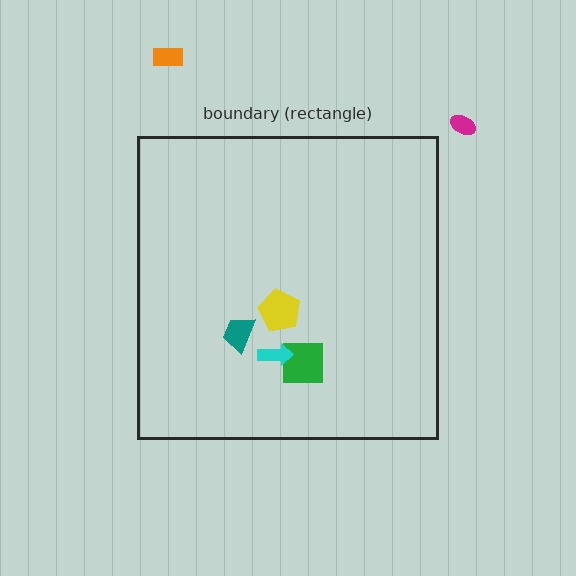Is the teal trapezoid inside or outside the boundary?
Inside.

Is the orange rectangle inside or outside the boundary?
Outside.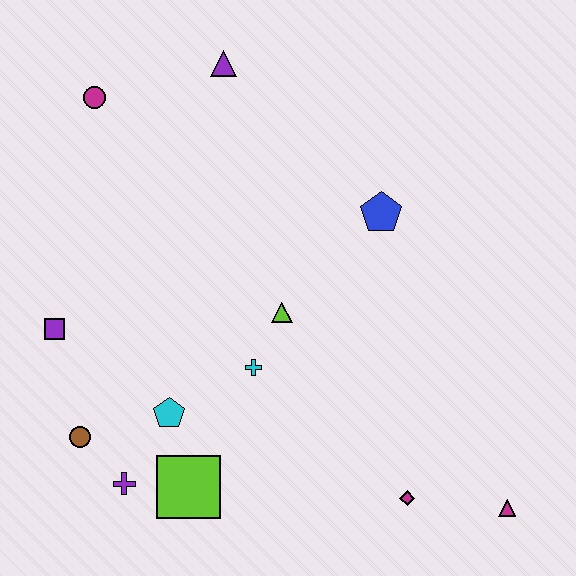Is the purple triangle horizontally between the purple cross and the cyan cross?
Yes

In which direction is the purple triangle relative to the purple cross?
The purple triangle is above the purple cross.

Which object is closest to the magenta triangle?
The magenta diamond is closest to the magenta triangle.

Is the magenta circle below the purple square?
No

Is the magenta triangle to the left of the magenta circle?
No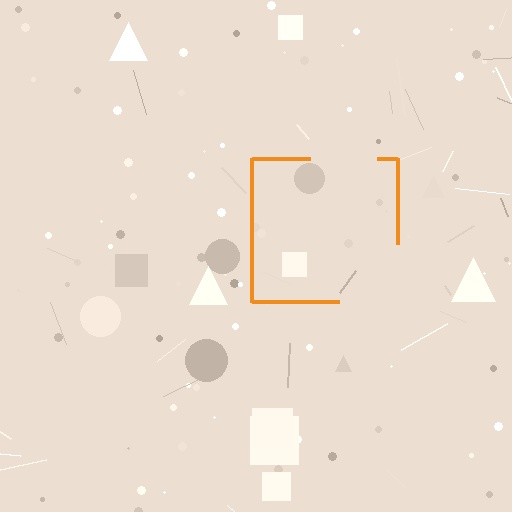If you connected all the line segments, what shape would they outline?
They would outline a square.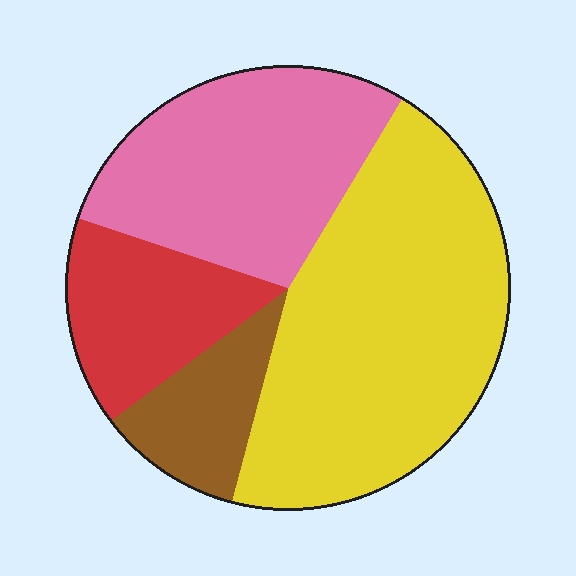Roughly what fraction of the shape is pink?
Pink covers 29% of the shape.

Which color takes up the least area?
Brown, at roughly 10%.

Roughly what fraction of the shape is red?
Red covers 15% of the shape.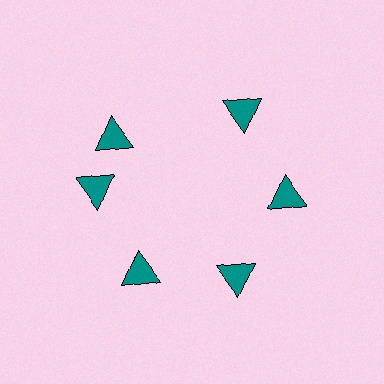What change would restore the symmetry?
The symmetry would be restored by rotating it back into even spacing with its neighbors so that all 6 triangles sit at equal angles and equal distance from the center.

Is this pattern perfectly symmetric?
No. The 6 teal triangles are arranged in a ring, but one element near the 11 o'clock position is rotated out of alignment along the ring, breaking the 6-fold rotational symmetry.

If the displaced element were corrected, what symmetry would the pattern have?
It would have 6-fold rotational symmetry — the pattern would map onto itself every 60 degrees.